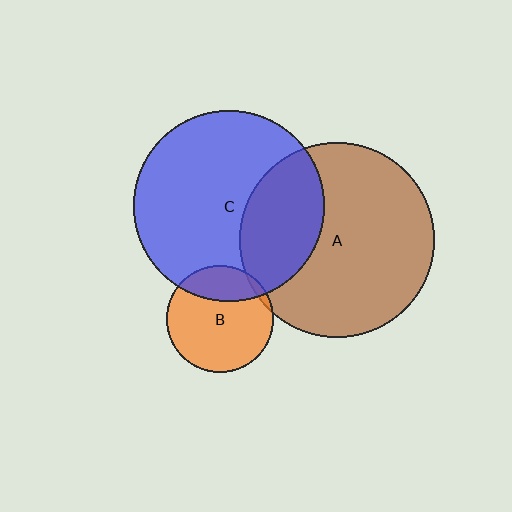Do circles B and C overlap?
Yes.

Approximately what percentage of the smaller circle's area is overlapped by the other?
Approximately 25%.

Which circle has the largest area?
Circle A (brown).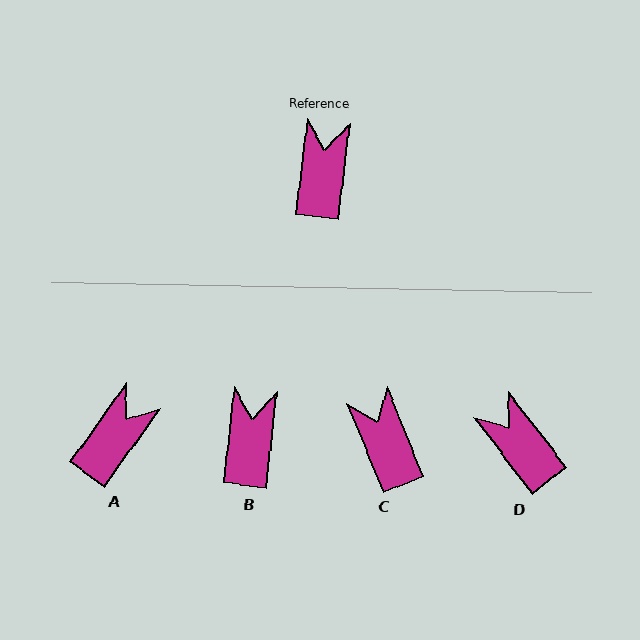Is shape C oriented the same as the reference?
No, it is off by about 29 degrees.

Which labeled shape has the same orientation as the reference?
B.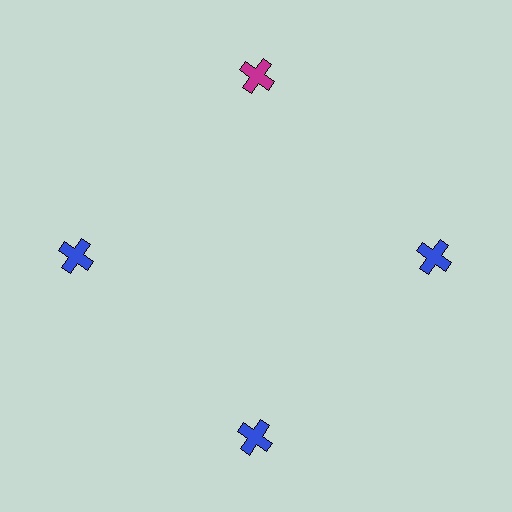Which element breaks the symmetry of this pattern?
The magenta cross at roughly the 12 o'clock position breaks the symmetry. All other shapes are blue crosses.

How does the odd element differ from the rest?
It has a different color: magenta instead of blue.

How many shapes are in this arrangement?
There are 4 shapes arranged in a ring pattern.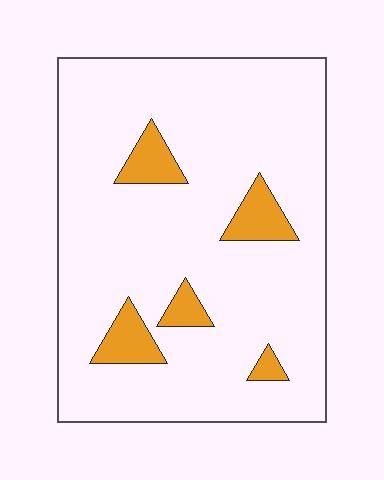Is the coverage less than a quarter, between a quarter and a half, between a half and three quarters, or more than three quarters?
Less than a quarter.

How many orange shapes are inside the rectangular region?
5.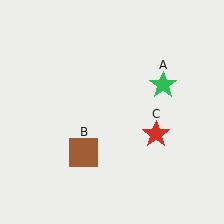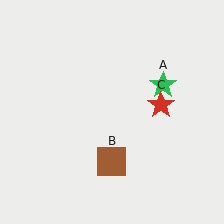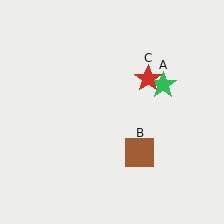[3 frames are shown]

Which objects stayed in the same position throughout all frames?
Green star (object A) remained stationary.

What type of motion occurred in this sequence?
The brown square (object B), red star (object C) rotated counterclockwise around the center of the scene.